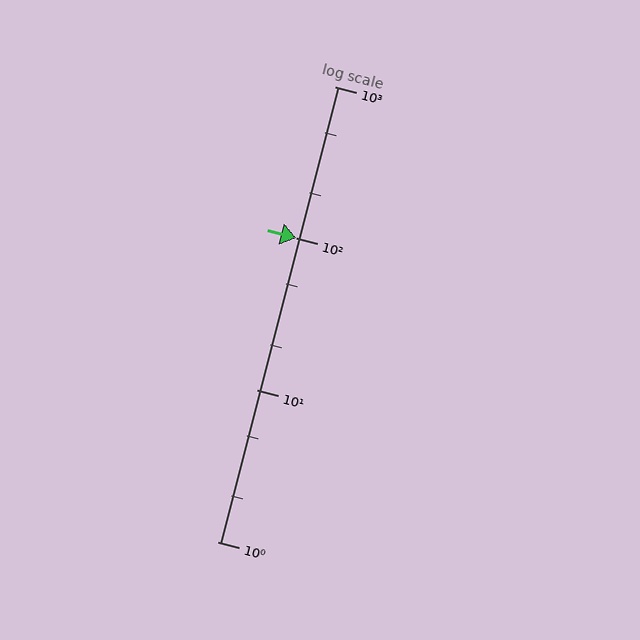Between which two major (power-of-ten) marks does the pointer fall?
The pointer is between 100 and 1000.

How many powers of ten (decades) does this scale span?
The scale spans 3 decades, from 1 to 1000.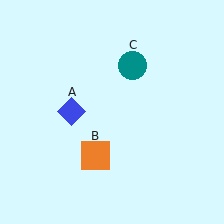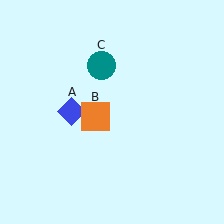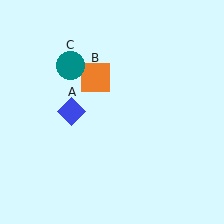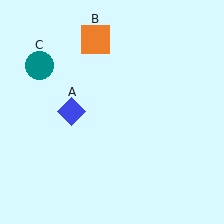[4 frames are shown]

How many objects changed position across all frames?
2 objects changed position: orange square (object B), teal circle (object C).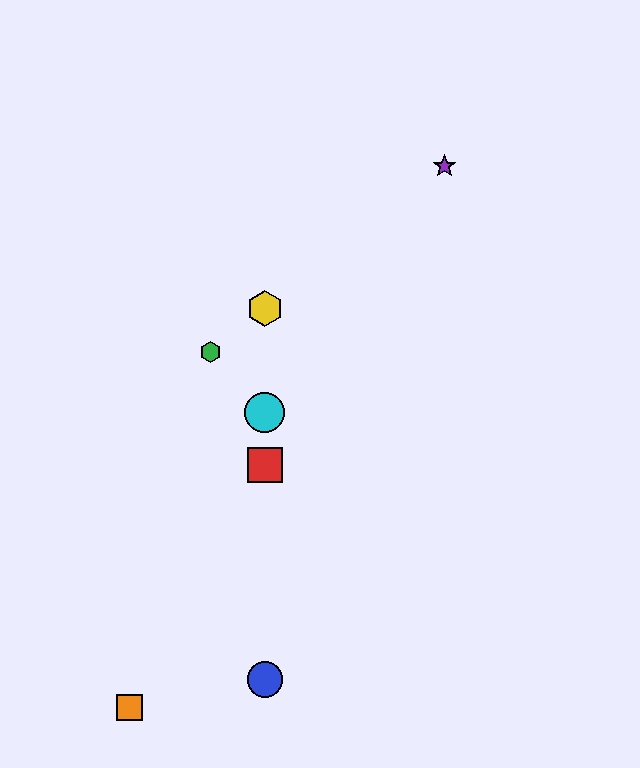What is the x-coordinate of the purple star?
The purple star is at x≈445.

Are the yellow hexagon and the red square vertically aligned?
Yes, both are at x≈265.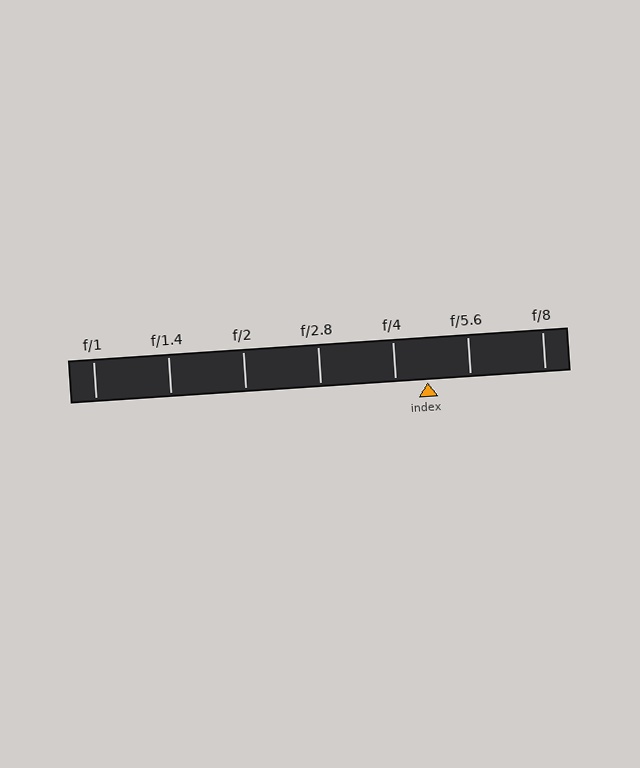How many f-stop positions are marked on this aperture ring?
There are 7 f-stop positions marked.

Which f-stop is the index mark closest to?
The index mark is closest to f/4.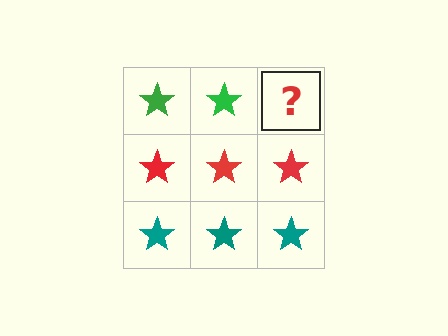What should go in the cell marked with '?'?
The missing cell should contain a green star.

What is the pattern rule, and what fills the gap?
The rule is that each row has a consistent color. The gap should be filled with a green star.